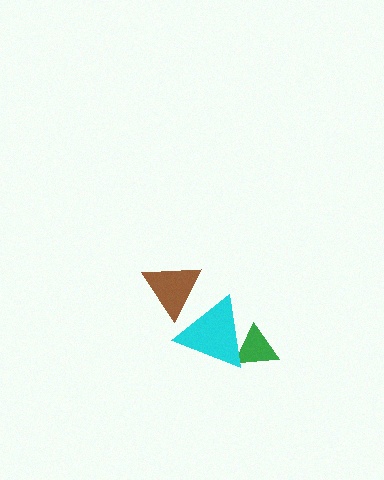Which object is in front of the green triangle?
The cyan triangle is in front of the green triangle.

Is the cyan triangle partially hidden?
Yes, it is partially covered by another shape.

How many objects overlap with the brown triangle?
1 object overlaps with the brown triangle.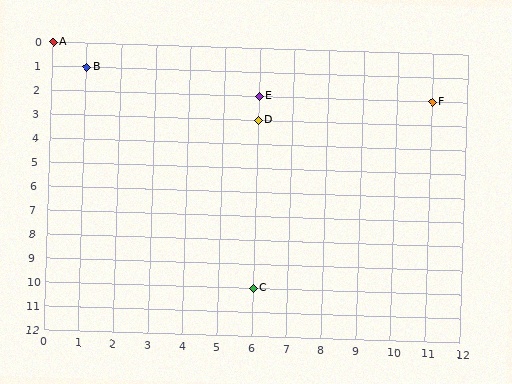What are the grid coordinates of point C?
Point C is at grid coordinates (6, 10).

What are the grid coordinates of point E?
Point E is at grid coordinates (6, 2).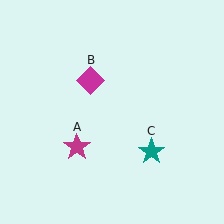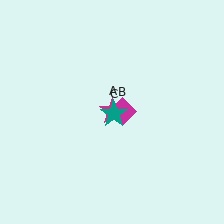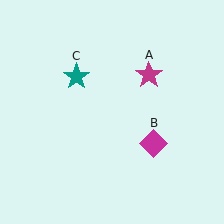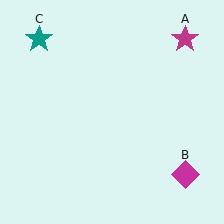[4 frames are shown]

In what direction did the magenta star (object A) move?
The magenta star (object A) moved up and to the right.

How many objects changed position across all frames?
3 objects changed position: magenta star (object A), magenta diamond (object B), teal star (object C).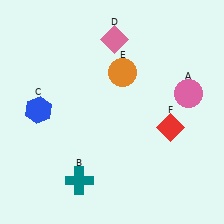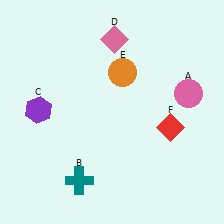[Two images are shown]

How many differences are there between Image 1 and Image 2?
There is 1 difference between the two images.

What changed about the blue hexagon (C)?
In Image 1, C is blue. In Image 2, it changed to purple.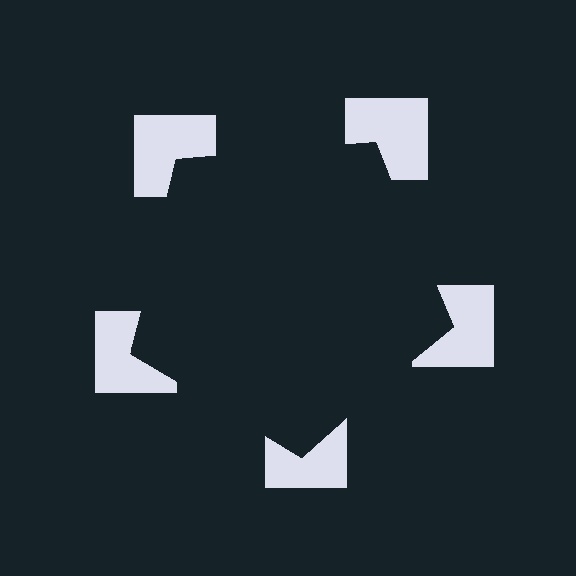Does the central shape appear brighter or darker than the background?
It typically appears slightly darker than the background, even though no actual brightness change is drawn.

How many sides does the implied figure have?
5 sides.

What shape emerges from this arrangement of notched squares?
An illusory pentagon — its edges are inferred from the aligned wedge cuts in the notched squares, not physically drawn.